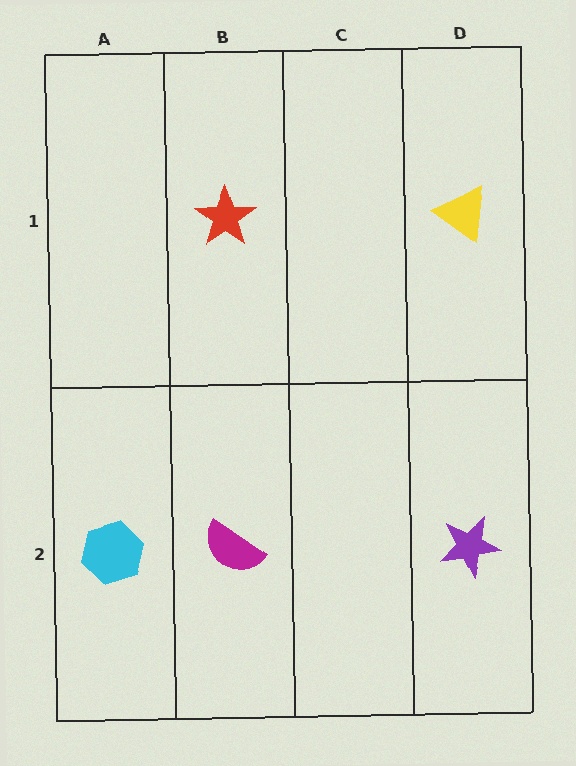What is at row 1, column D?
A yellow triangle.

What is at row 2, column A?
A cyan hexagon.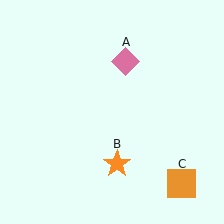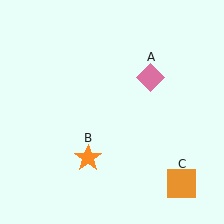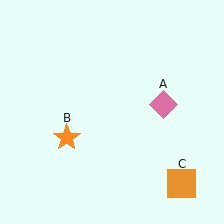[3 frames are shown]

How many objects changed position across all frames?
2 objects changed position: pink diamond (object A), orange star (object B).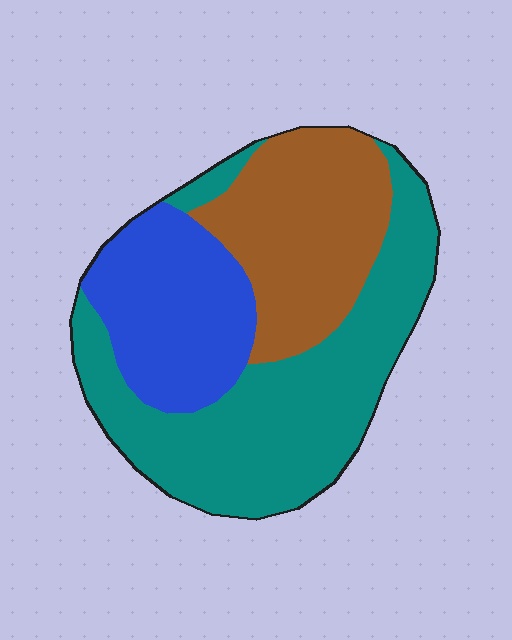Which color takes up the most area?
Teal, at roughly 45%.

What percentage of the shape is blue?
Blue covers roughly 25% of the shape.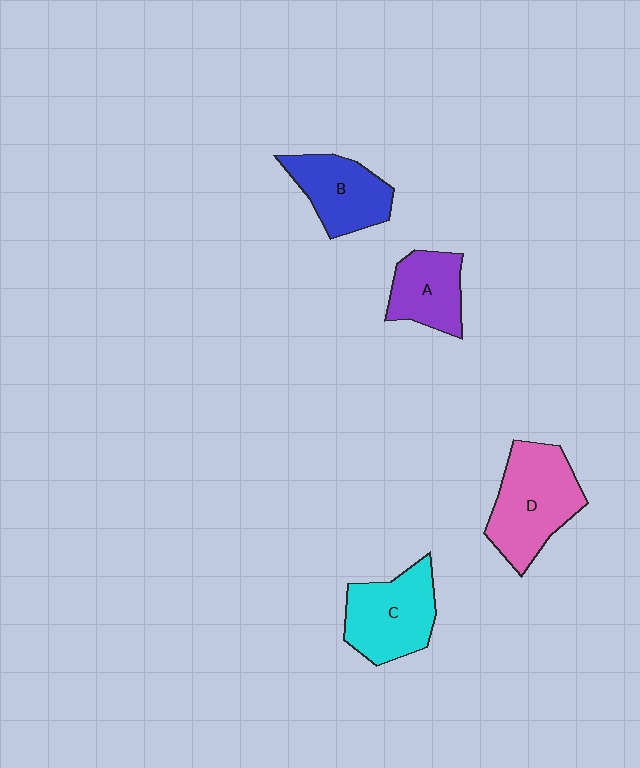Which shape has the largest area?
Shape D (pink).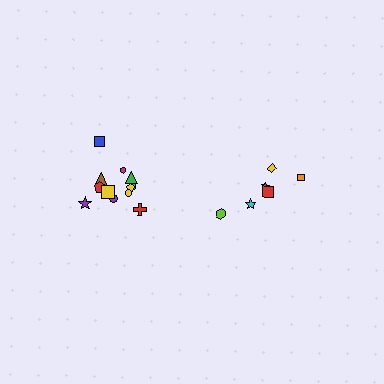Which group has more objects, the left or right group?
The left group.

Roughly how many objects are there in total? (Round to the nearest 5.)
Roughly 20 objects in total.